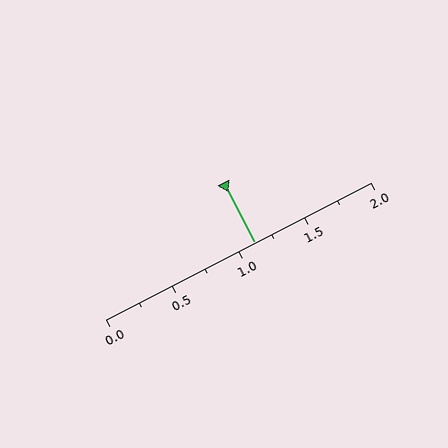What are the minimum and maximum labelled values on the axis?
The axis runs from 0.0 to 2.0.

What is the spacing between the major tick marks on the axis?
The major ticks are spaced 0.5 apart.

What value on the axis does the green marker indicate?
The marker indicates approximately 1.12.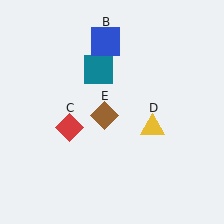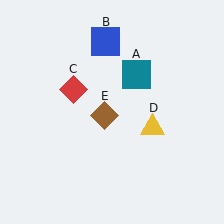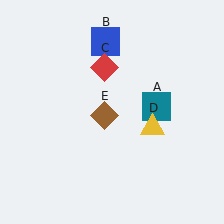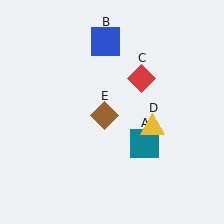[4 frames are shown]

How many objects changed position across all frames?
2 objects changed position: teal square (object A), red diamond (object C).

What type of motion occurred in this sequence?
The teal square (object A), red diamond (object C) rotated clockwise around the center of the scene.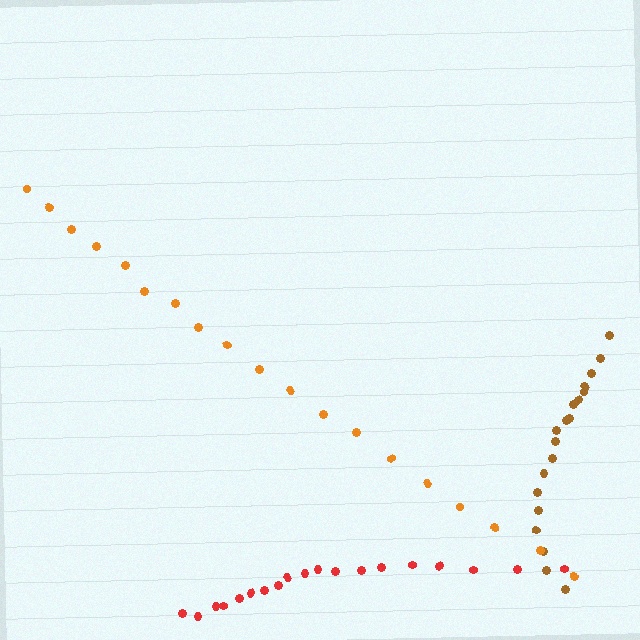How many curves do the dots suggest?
There are 3 distinct paths.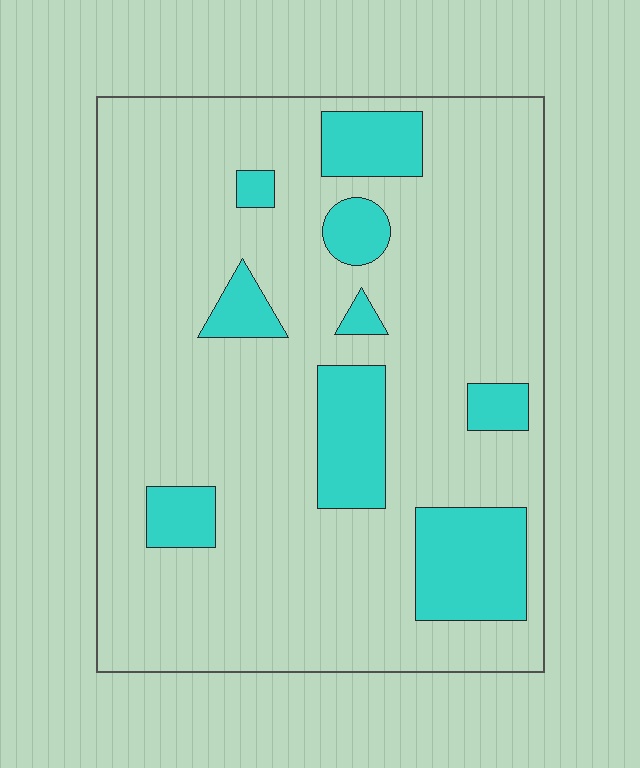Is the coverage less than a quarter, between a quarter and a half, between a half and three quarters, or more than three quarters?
Less than a quarter.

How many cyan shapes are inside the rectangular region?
9.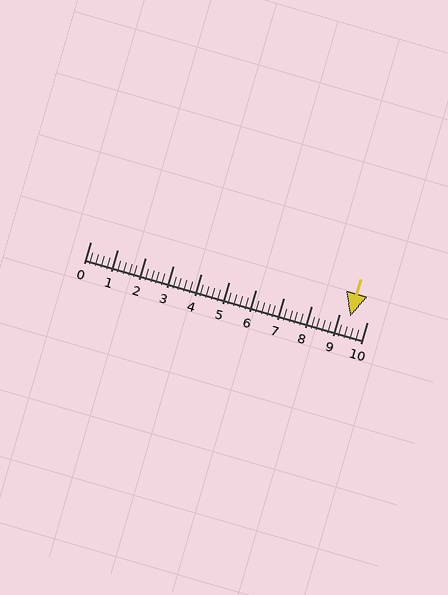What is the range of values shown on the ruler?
The ruler shows values from 0 to 10.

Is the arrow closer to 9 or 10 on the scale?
The arrow is closer to 9.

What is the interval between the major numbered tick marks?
The major tick marks are spaced 1 units apart.